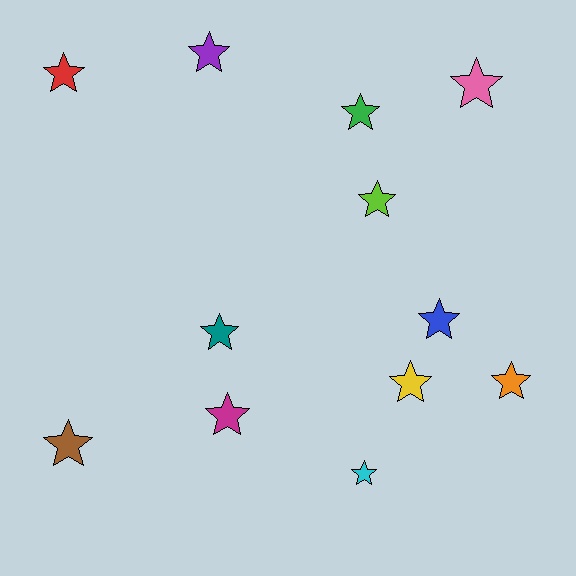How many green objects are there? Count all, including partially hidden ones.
There is 1 green object.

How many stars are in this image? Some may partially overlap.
There are 12 stars.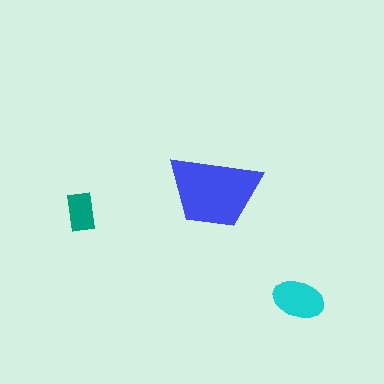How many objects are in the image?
There are 3 objects in the image.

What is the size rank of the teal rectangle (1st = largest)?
3rd.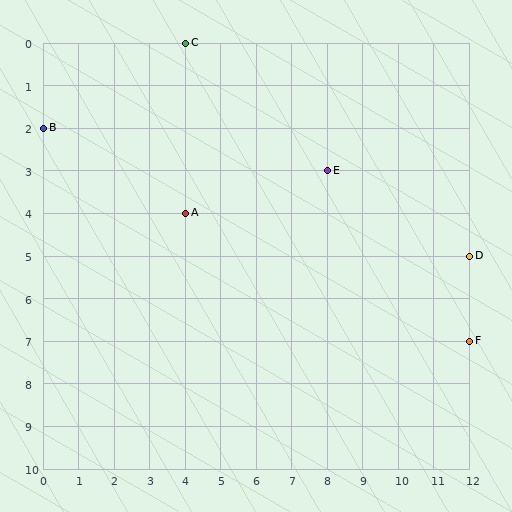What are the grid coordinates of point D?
Point D is at grid coordinates (12, 5).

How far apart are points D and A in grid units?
Points D and A are 8 columns and 1 row apart (about 8.1 grid units diagonally).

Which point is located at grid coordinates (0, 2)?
Point B is at (0, 2).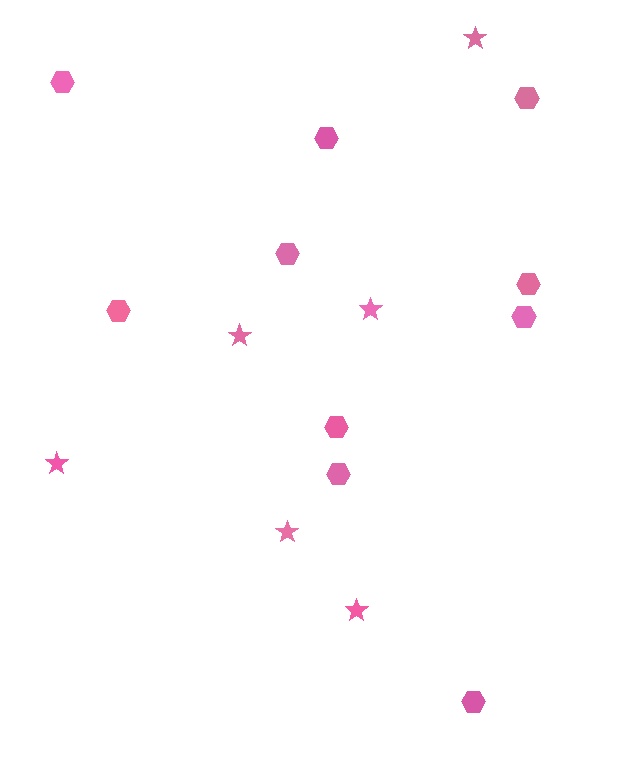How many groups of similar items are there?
There are 2 groups: one group of hexagons (10) and one group of stars (6).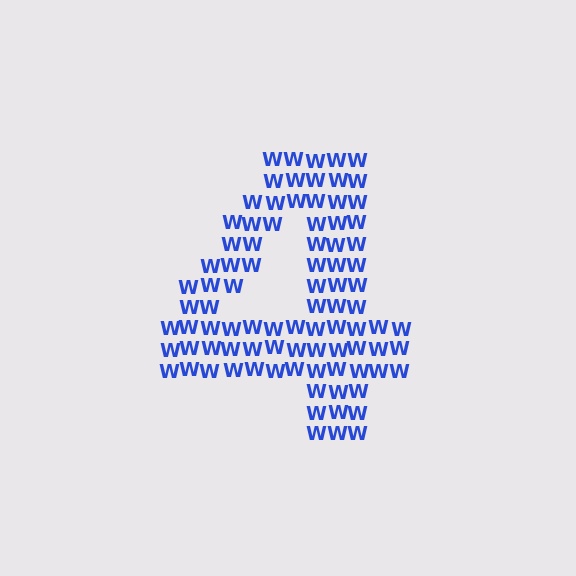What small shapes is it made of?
It is made of small letter W's.